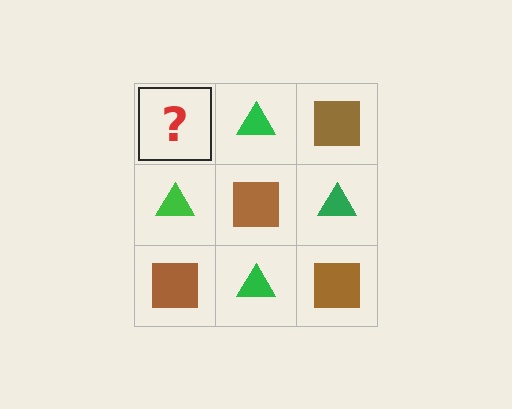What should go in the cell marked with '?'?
The missing cell should contain a brown square.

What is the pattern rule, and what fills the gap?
The rule is that it alternates brown square and green triangle in a checkerboard pattern. The gap should be filled with a brown square.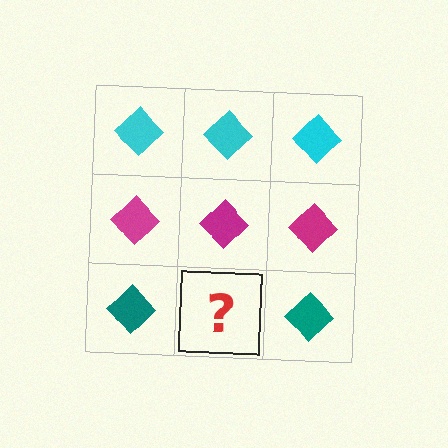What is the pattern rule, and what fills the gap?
The rule is that each row has a consistent color. The gap should be filled with a teal diamond.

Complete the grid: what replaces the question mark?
The question mark should be replaced with a teal diamond.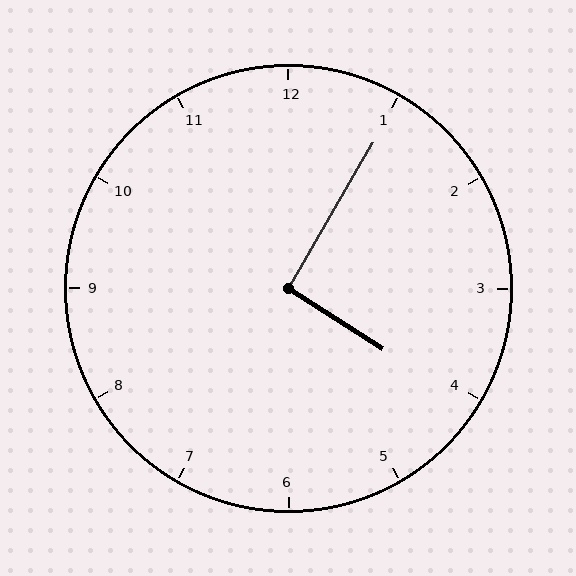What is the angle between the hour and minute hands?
Approximately 92 degrees.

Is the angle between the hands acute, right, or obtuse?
It is right.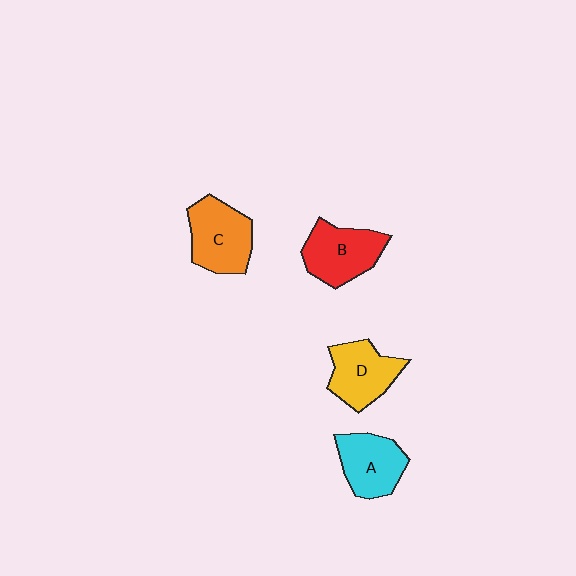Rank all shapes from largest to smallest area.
From largest to smallest: C (orange), B (red), D (yellow), A (cyan).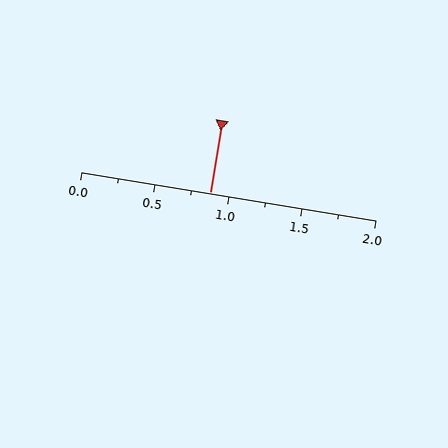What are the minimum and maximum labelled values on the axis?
The axis runs from 0.0 to 2.0.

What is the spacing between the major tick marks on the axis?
The major ticks are spaced 0.5 apart.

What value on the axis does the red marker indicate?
The marker indicates approximately 0.88.